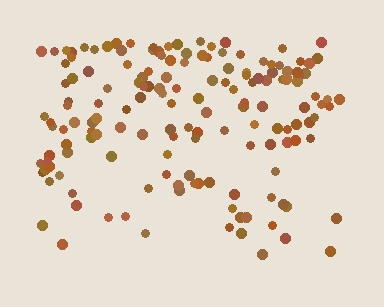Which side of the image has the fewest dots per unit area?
The bottom.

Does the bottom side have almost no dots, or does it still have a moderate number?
Still a moderate number, just noticeably fewer than the top.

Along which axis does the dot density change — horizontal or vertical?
Vertical.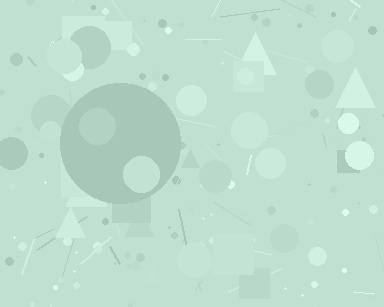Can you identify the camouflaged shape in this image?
The camouflaged shape is a circle.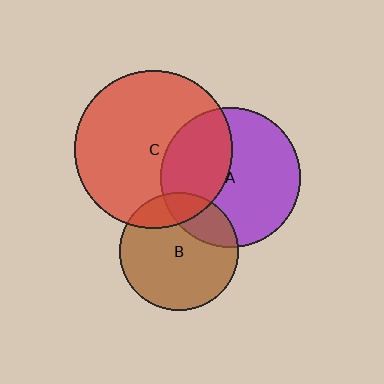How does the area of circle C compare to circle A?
Approximately 1.3 times.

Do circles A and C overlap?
Yes.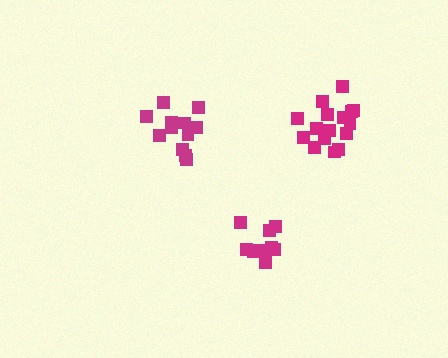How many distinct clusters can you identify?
There are 3 distinct clusters.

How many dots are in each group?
Group 1: 16 dots, Group 2: 12 dots, Group 3: 10 dots (38 total).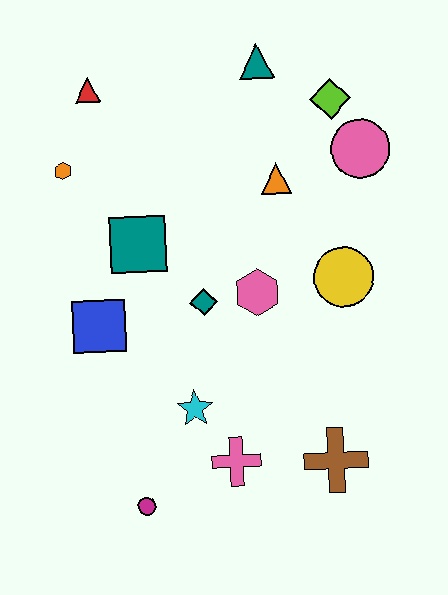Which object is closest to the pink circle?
The lime diamond is closest to the pink circle.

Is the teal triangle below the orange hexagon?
No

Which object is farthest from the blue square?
The lime diamond is farthest from the blue square.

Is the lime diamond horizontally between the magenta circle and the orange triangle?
No